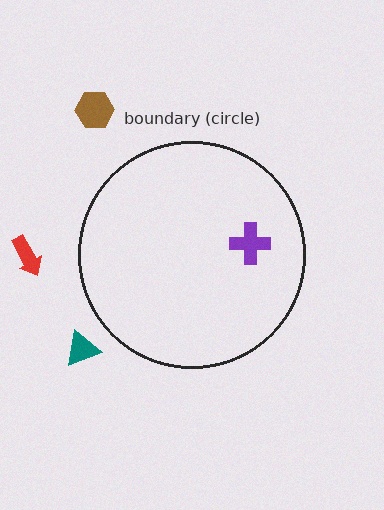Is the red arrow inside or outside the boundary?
Outside.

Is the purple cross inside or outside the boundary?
Inside.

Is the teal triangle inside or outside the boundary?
Outside.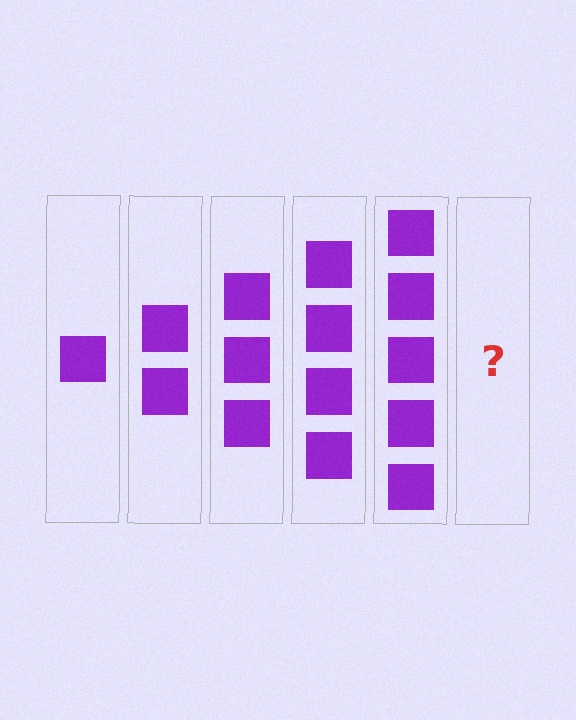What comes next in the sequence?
The next element should be 6 squares.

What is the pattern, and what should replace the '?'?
The pattern is that each step adds one more square. The '?' should be 6 squares.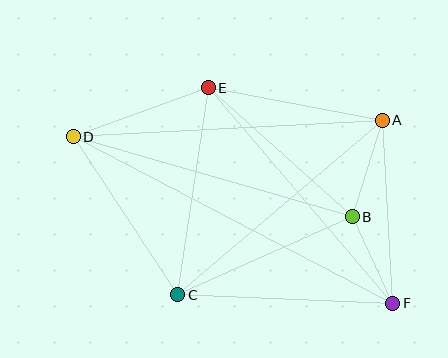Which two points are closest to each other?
Points B and F are closest to each other.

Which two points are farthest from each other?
Points D and F are farthest from each other.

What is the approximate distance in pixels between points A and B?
The distance between A and B is approximately 101 pixels.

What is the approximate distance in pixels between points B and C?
The distance between B and C is approximately 191 pixels.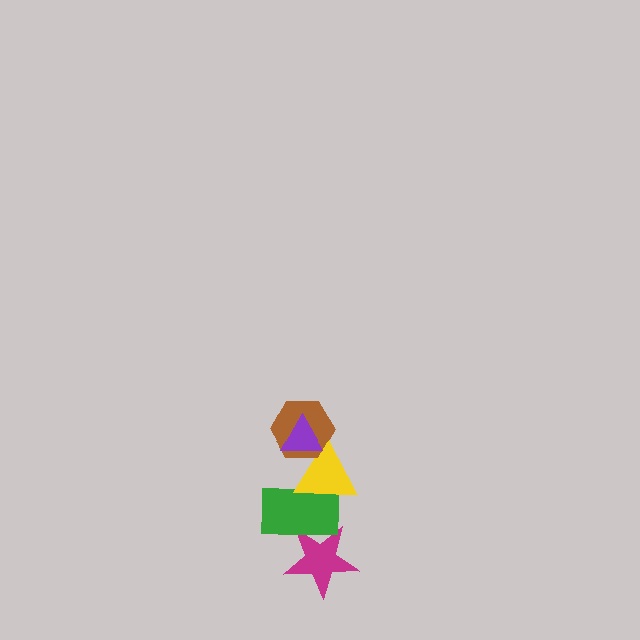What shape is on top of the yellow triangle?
The brown hexagon is on top of the yellow triangle.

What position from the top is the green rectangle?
The green rectangle is 4th from the top.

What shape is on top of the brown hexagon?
The purple triangle is on top of the brown hexagon.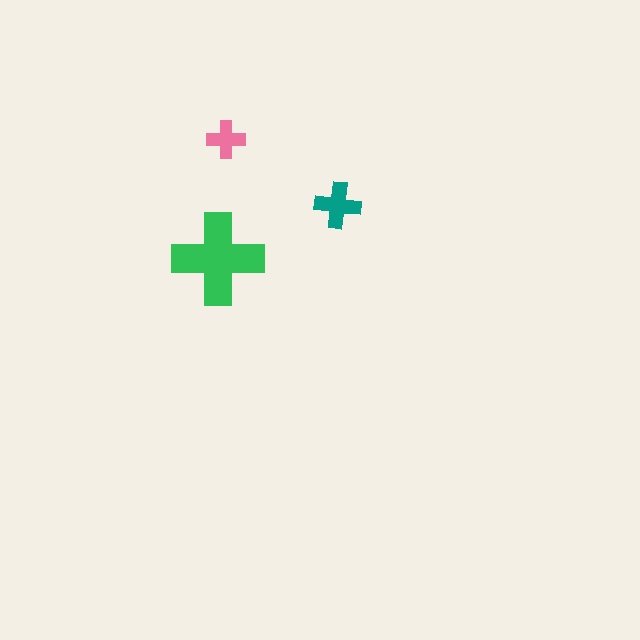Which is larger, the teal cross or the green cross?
The green one.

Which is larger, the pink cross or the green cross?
The green one.